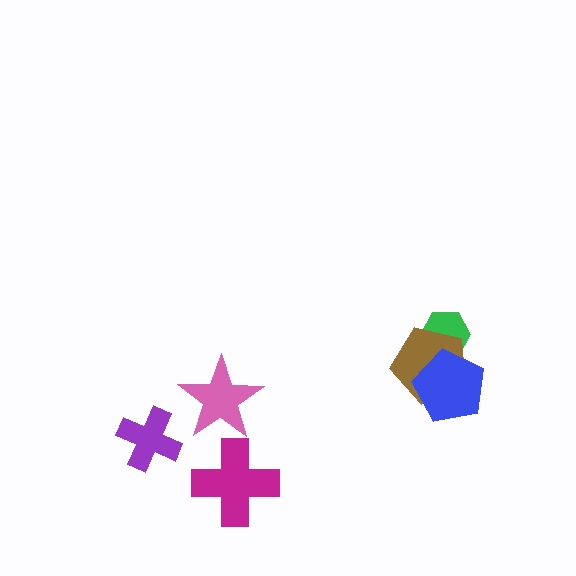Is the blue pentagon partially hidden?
No, no other shape covers it.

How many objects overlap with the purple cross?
0 objects overlap with the purple cross.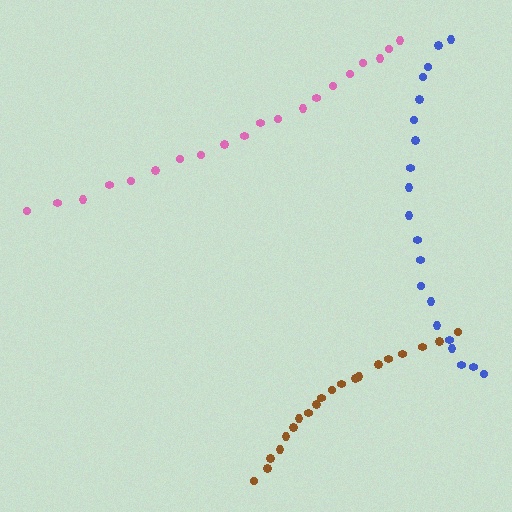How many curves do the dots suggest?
There are 3 distinct paths.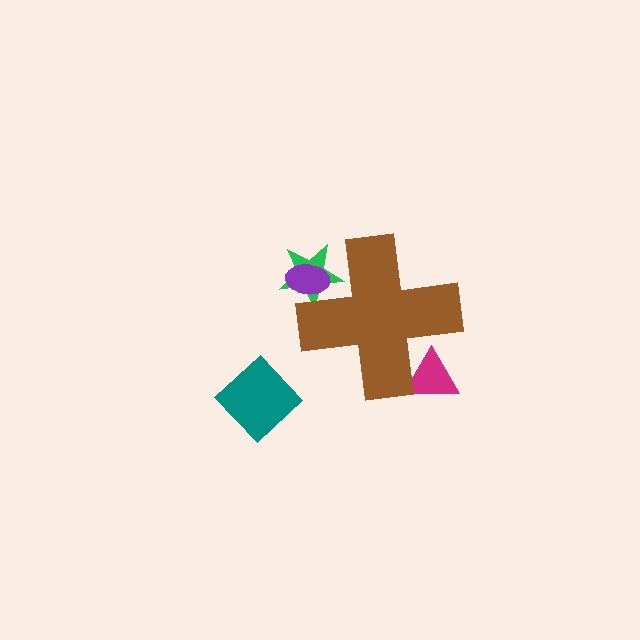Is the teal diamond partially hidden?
No, the teal diamond is fully visible.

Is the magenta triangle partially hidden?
Yes, the magenta triangle is partially hidden behind the brown cross.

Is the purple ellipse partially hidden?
Yes, the purple ellipse is partially hidden behind the brown cross.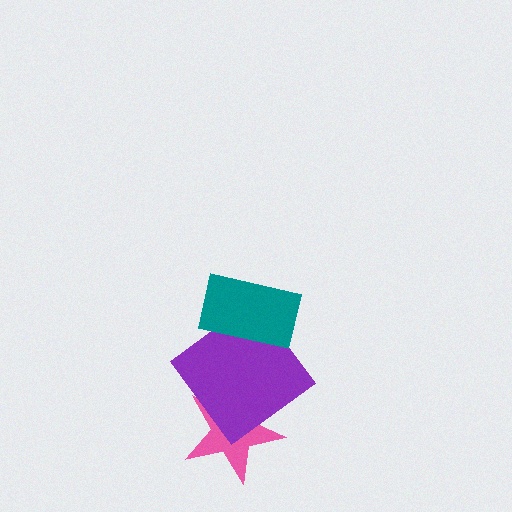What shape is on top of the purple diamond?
The teal rectangle is on top of the purple diamond.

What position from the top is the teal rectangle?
The teal rectangle is 1st from the top.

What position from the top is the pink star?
The pink star is 3rd from the top.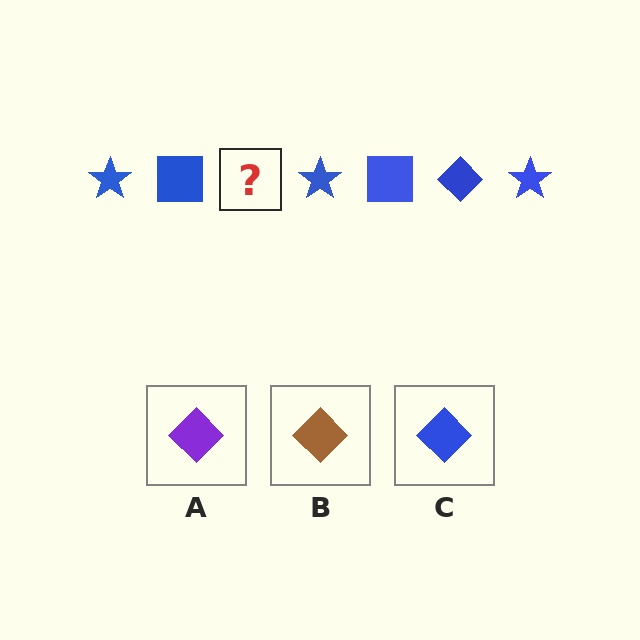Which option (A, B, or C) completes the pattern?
C.